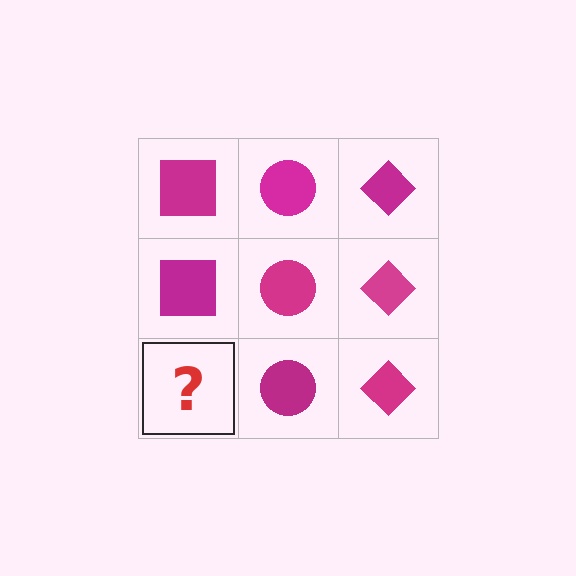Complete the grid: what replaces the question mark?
The question mark should be replaced with a magenta square.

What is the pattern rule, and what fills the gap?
The rule is that each column has a consistent shape. The gap should be filled with a magenta square.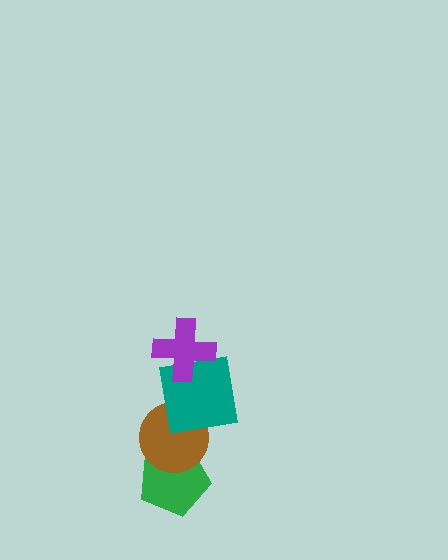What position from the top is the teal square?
The teal square is 2nd from the top.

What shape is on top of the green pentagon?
The brown circle is on top of the green pentagon.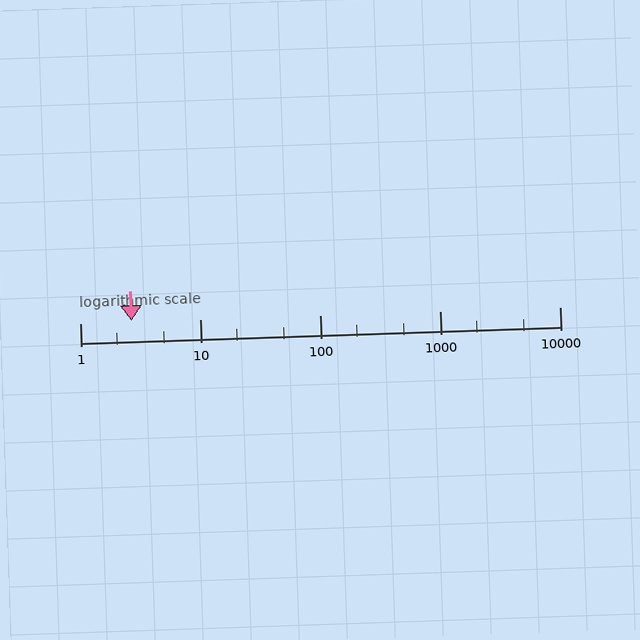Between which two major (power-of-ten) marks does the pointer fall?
The pointer is between 1 and 10.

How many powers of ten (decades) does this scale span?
The scale spans 4 decades, from 1 to 10000.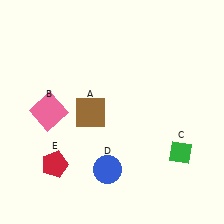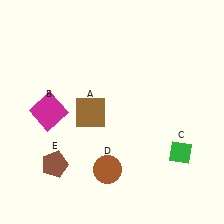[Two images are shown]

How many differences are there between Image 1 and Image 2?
There are 3 differences between the two images.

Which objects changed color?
B changed from pink to magenta. D changed from blue to brown. E changed from red to brown.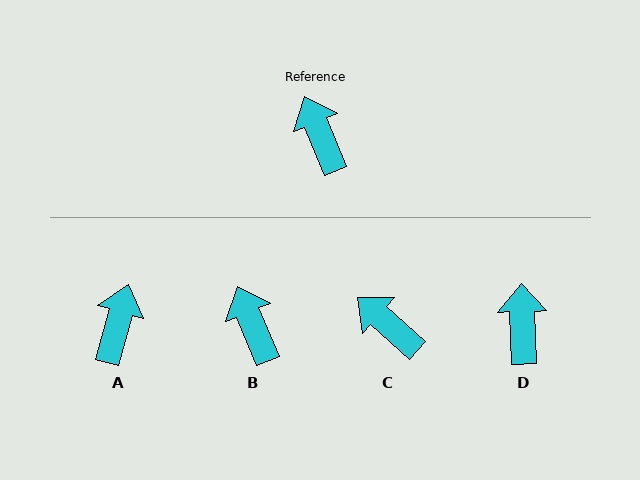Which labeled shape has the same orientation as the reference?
B.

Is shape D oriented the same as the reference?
No, it is off by about 21 degrees.